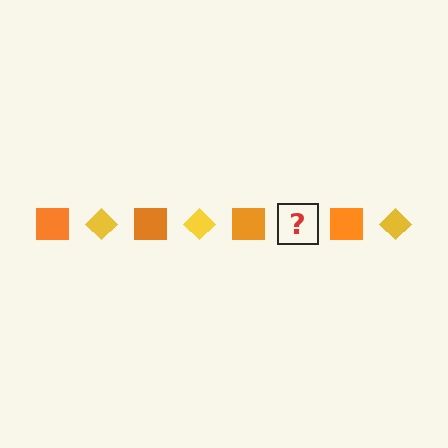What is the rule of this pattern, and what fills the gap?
The rule is that the pattern alternates between orange square and yellow diamond. The gap should be filled with a yellow diamond.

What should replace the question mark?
The question mark should be replaced with a yellow diamond.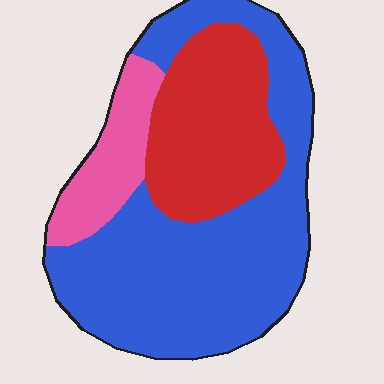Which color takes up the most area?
Blue, at roughly 60%.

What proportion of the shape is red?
Red covers about 30% of the shape.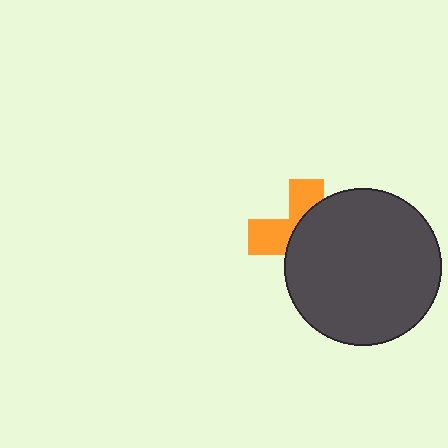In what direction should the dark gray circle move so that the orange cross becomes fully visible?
The dark gray circle should move right. That is the shortest direction to clear the overlap and leave the orange cross fully visible.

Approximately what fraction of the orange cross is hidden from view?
Roughly 62% of the orange cross is hidden behind the dark gray circle.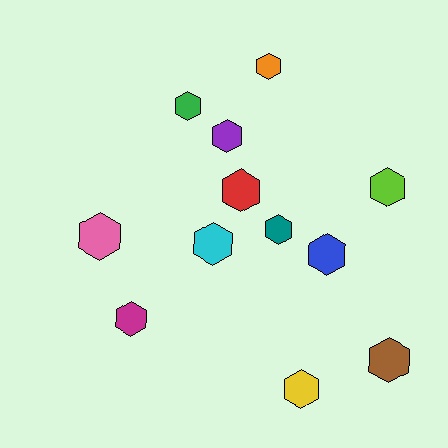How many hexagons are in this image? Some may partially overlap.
There are 12 hexagons.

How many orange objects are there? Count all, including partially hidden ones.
There is 1 orange object.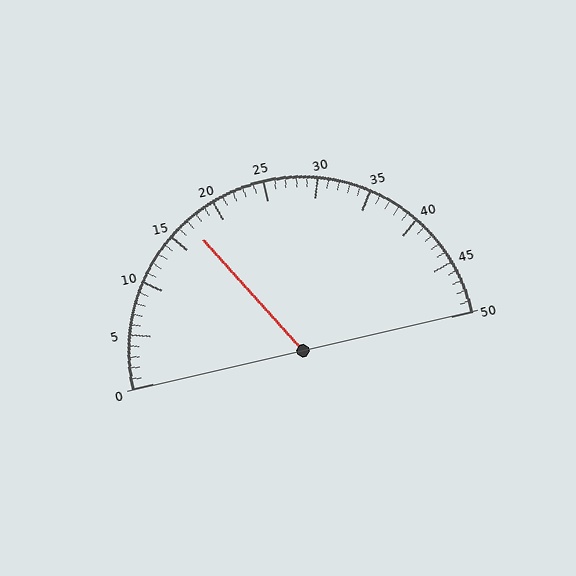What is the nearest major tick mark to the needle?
The nearest major tick mark is 15.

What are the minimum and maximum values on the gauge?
The gauge ranges from 0 to 50.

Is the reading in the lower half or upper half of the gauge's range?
The reading is in the lower half of the range (0 to 50).